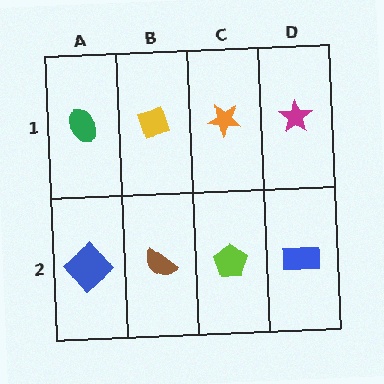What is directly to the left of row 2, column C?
A brown semicircle.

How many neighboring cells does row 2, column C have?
3.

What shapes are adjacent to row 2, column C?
An orange star (row 1, column C), a brown semicircle (row 2, column B), a blue rectangle (row 2, column D).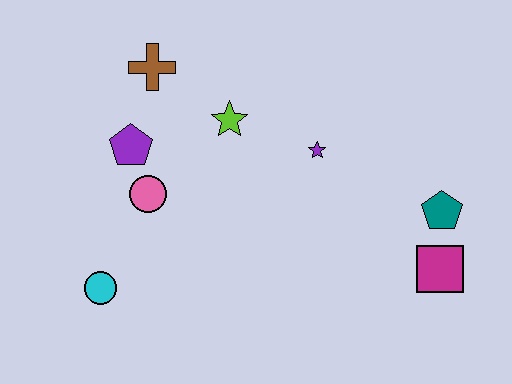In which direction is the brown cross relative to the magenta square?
The brown cross is to the left of the magenta square.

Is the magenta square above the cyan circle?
Yes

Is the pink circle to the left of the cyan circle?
No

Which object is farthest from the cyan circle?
The teal pentagon is farthest from the cyan circle.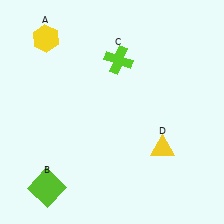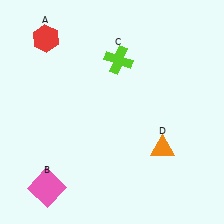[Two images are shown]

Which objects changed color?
A changed from yellow to red. B changed from lime to pink. D changed from yellow to orange.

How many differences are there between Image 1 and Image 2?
There are 3 differences between the two images.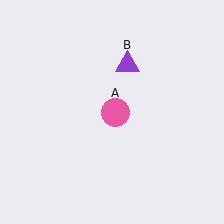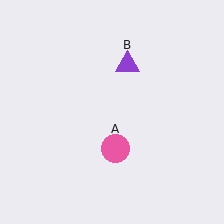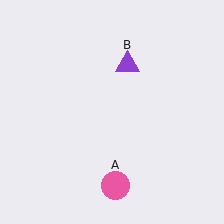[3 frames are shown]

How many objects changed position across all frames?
1 object changed position: pink circle (object A).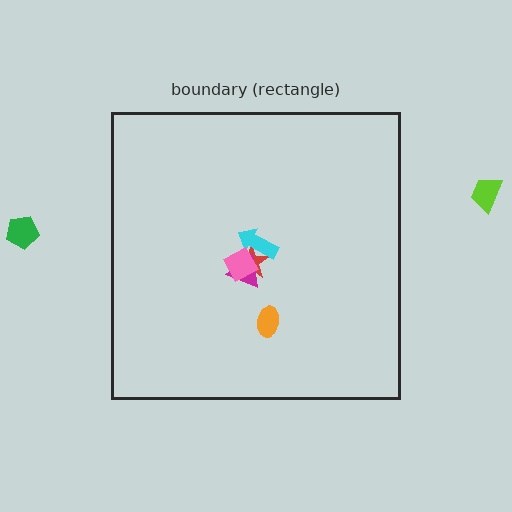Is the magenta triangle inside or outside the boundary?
Inside.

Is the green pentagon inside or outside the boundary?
Outside.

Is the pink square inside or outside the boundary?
Inside.